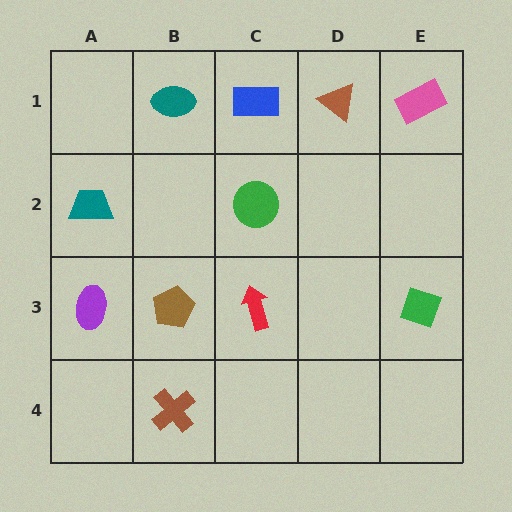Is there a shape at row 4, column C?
No, that cell is empty.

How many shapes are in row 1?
4 shapes.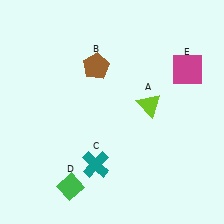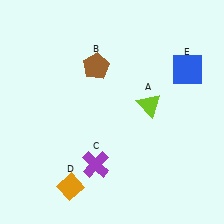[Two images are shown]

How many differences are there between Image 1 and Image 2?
There are 3 differences between the two images.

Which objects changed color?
C changed from teal to purple. D changed from green to orange. E changed from magenta to blue.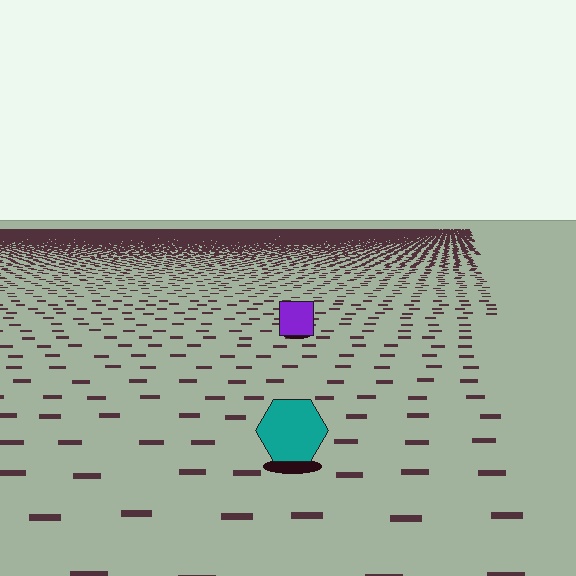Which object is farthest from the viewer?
The purple square is farthest from the viewer. It appears smaller and the ground texture around it is denser.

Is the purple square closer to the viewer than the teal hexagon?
No. The teal hexagon is closer — you can tell from the texture gradient: the ground texture is coarser near it.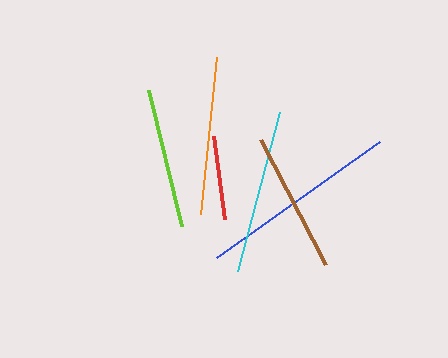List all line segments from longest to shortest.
From longest to shortest: blue, cyan, orange, brown, lime, red.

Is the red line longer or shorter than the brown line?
The brown line is longer than the red line.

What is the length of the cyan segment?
The cyan segment is approximately 164 pixels long.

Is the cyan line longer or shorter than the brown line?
The cyan line is longer than the brown line.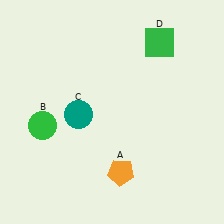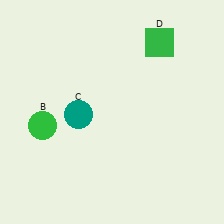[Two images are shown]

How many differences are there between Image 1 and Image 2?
There is 1 difference between the two images.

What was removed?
The orange pentagon (A) was removed in Image 2.